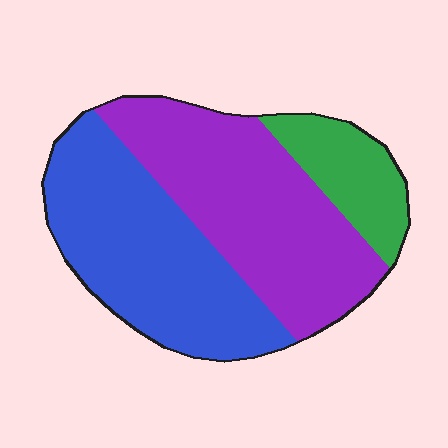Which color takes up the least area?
Green, at roughly 15%.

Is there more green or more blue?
Blue.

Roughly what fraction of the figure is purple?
Purple takes up about two fifths (2/5) of the figure.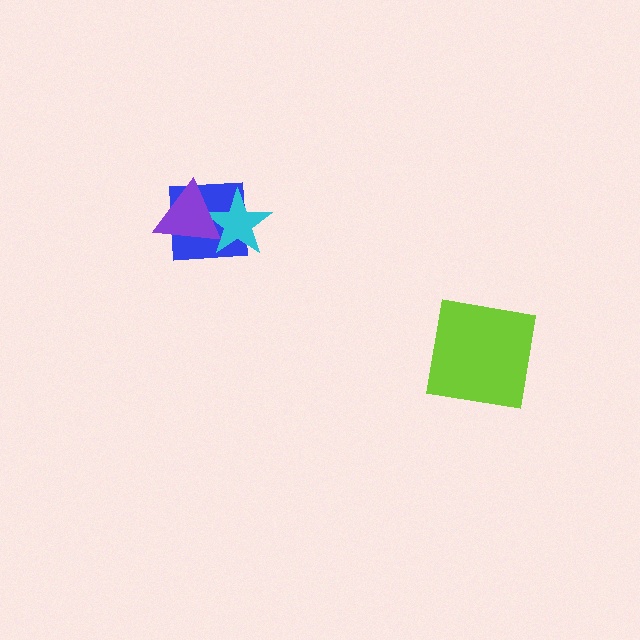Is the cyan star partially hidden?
Yes, it is partially covered by another shape.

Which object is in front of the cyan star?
The purple triangle is in front of the cyan star.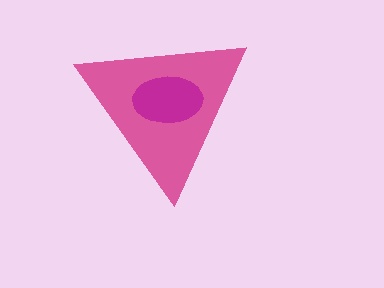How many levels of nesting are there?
2.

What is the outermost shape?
The pink triangle.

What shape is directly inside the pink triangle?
The magenta ellipse.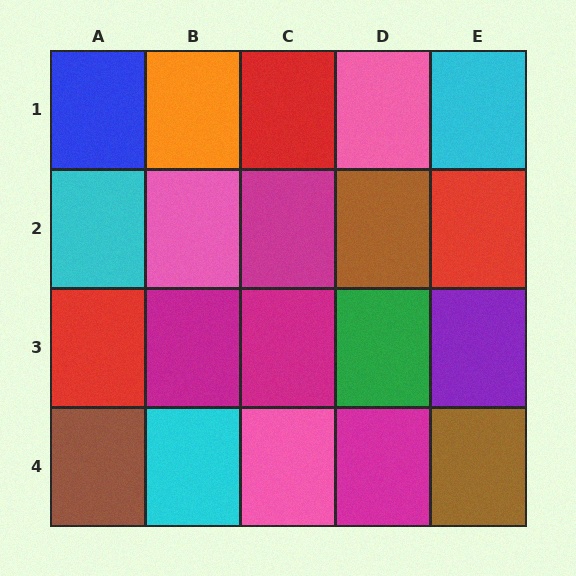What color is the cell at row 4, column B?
Cyan.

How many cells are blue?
1 cell is blue.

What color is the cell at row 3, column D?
Green.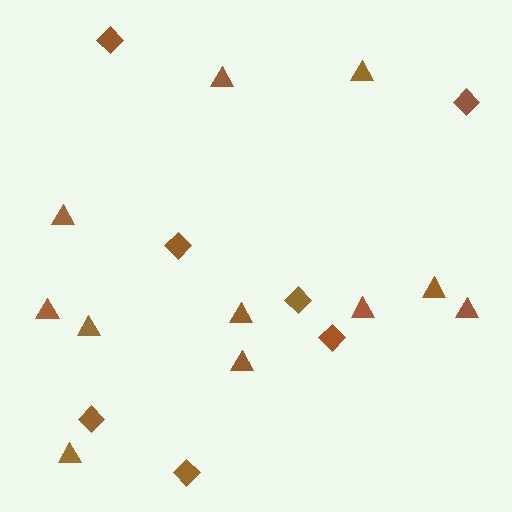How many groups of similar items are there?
There are 2 groups: one group of triangles (11) and one group of diamonds (7).